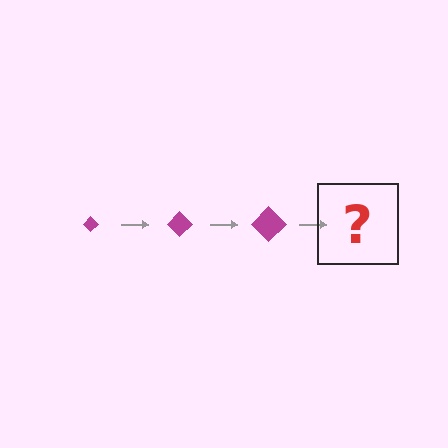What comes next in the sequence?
The next element should be a magenta diamond, larger than the previous one.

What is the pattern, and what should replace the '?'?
The pattern is that the diamond gets progressively larger each step. The '?' should be a magenta diamond, larger than the previous one.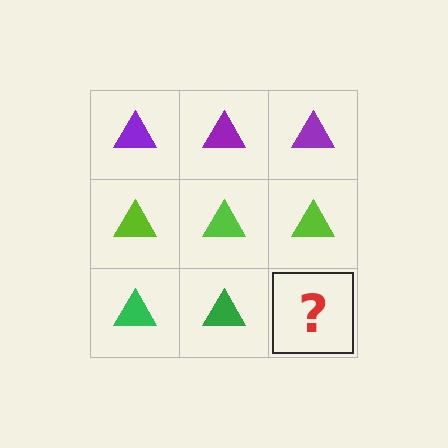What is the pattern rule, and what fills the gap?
The rule is that each row has a consistent color. The gap should be filled with a green triangle.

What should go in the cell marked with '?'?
The missing cell should contain a green triangle.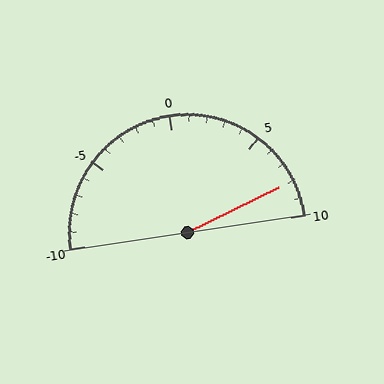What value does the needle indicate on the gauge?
The needle indicates approximately 8.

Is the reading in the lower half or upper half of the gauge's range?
The reading is in the upper half of the range (-10 to 10).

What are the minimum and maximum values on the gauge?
The gauge ranges from -10 to 10.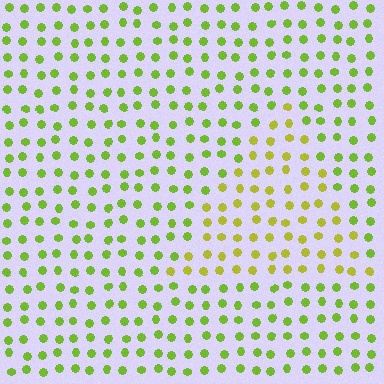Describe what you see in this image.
The image is filled with small lime elements in a uniform arrangement. A triangle-shaped region is visible where the elements are tinted to a slightly different hue, forming a subtle color boundary.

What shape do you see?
I see a triangle.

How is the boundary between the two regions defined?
The boundary is defined purely by a slight shift in hue (about 27 degrees). Spacing, size, and orientation are identical on both sides.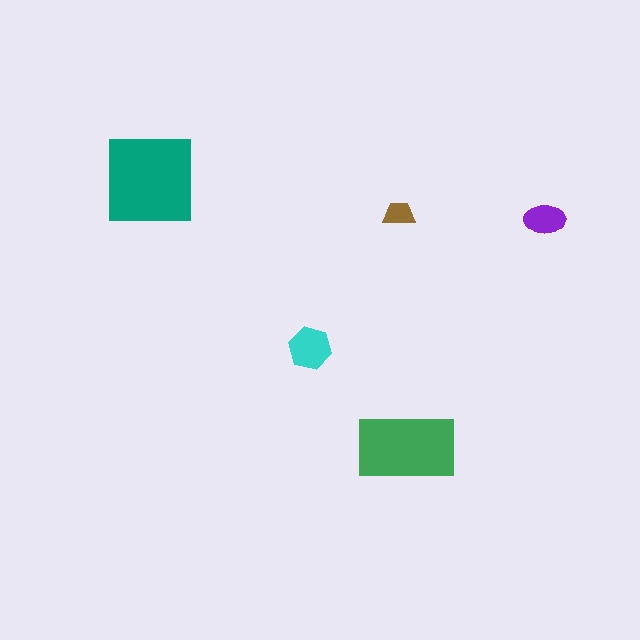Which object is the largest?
The teal square.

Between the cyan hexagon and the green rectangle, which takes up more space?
The green rectangle.